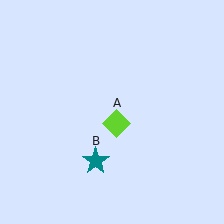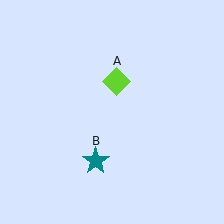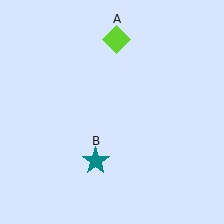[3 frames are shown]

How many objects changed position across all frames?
1 object changed position: lime diamond (object A).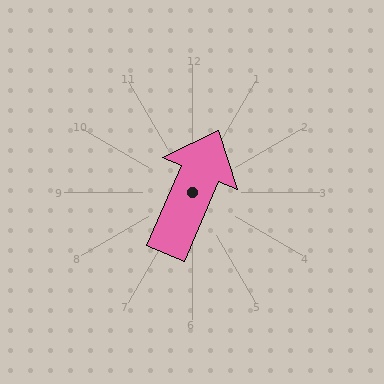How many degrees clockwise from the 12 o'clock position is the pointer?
Approximately 23 degrees.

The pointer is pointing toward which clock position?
Roughly 1 o'clock.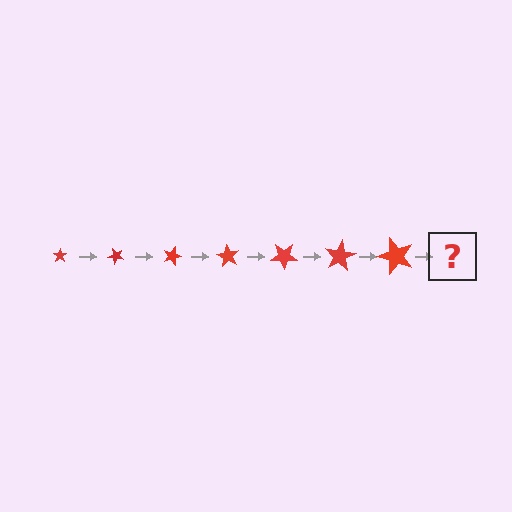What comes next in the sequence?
The next element should be a star, larger than the previous one and rotated 315 degrees from the start.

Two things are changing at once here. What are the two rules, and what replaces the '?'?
The two rules are that the star grows larger each step and it rotates 45 degrees each step. The '?' should be a star, larger than the previous one and rotated 315 degrees from the start.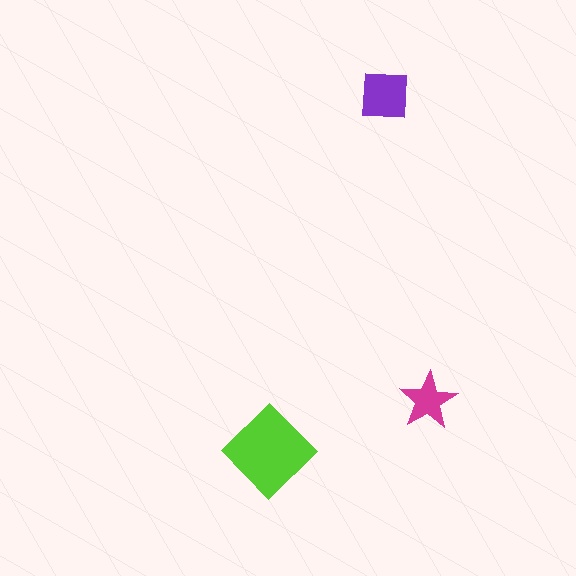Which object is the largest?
The lime diamond.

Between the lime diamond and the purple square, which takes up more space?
The lime diamond.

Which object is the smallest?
The magenta star.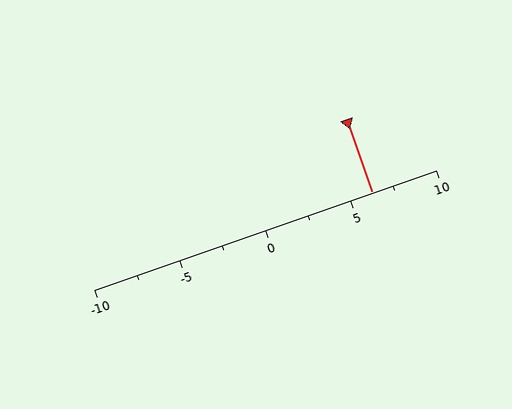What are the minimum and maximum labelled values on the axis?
The axis runs from -10 to 10.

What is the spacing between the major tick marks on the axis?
The major ticks are spaced 5 apart.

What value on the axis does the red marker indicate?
The marker indicates approximately 6.2.